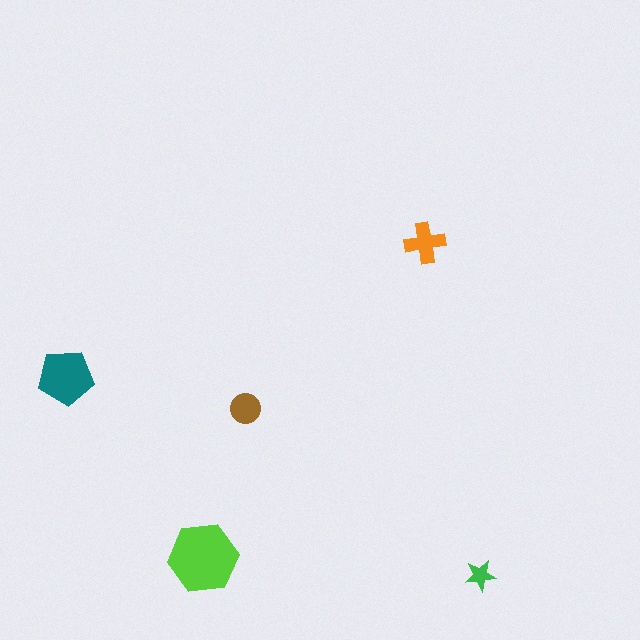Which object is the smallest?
The green star.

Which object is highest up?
The orange cross is topmost.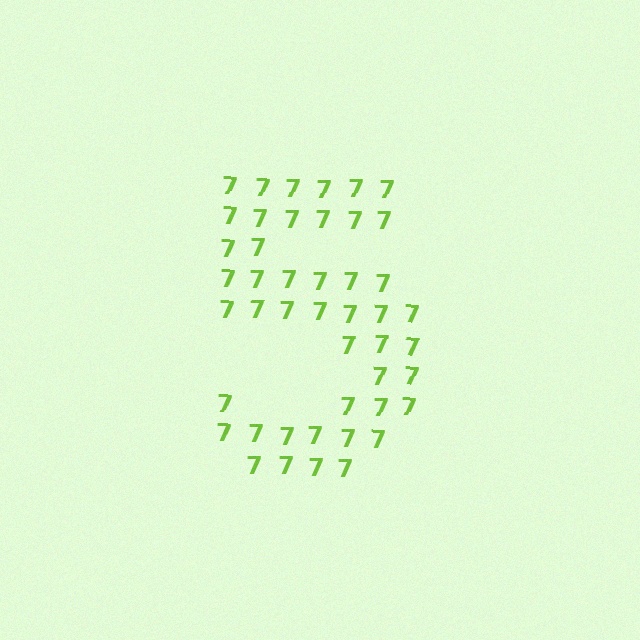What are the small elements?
The small elements are digit 7's.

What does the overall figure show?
The overall figure shows the digit 5.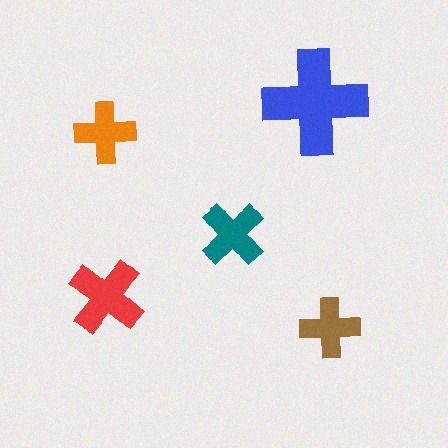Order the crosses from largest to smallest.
the blue one, the red one, the teal one, the orange one, the brown one.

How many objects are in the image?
There are 5 objects in the image.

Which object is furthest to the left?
The red cross is leftmost.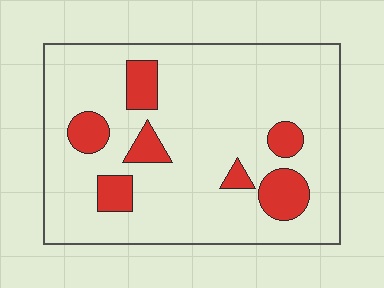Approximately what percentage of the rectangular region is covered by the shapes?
Approximately 15%.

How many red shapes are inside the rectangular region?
7.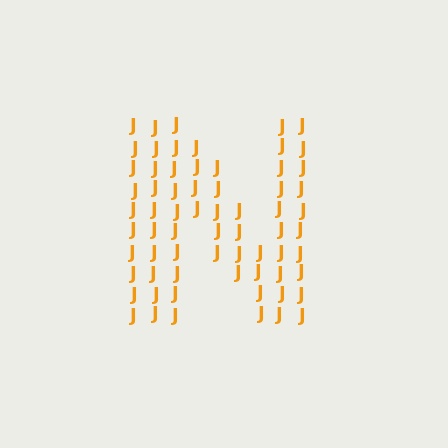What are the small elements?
The small elements are letter J's.